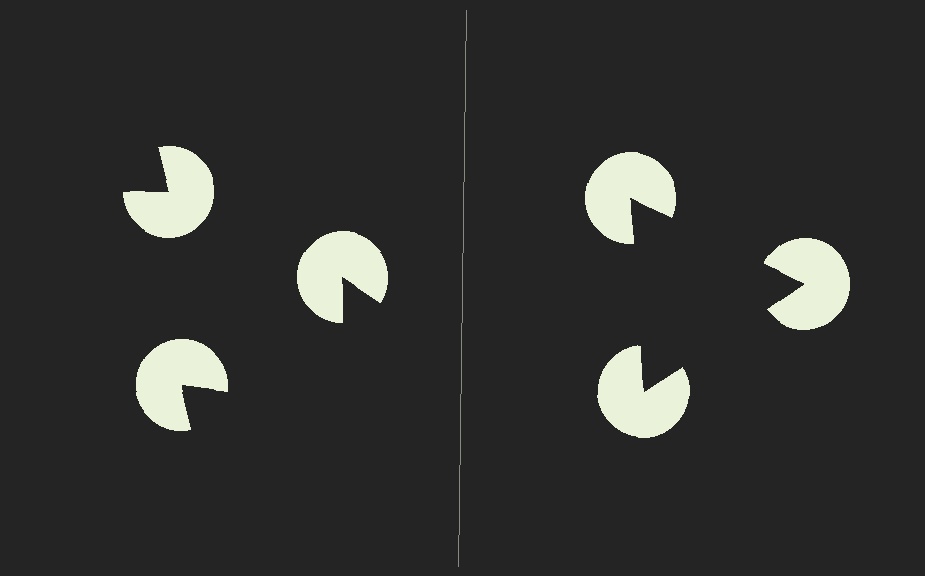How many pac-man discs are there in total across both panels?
6 — 3 on each side.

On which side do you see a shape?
An illusory triangle appears on the right side. On the left side the wedge cuts are rotated, so no coherent shape forms.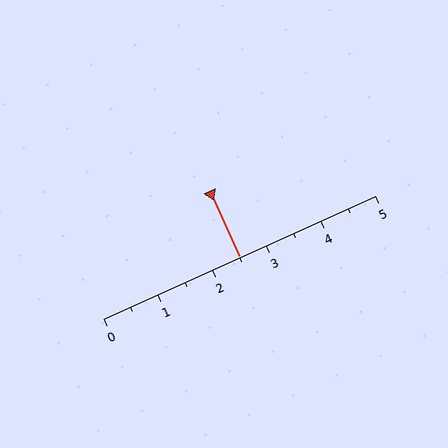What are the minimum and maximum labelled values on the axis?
The axis runs from 0 to 5.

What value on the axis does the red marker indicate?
The marker indicates approximately 2.5.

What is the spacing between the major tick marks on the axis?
The major ticks are spaced 1 apart.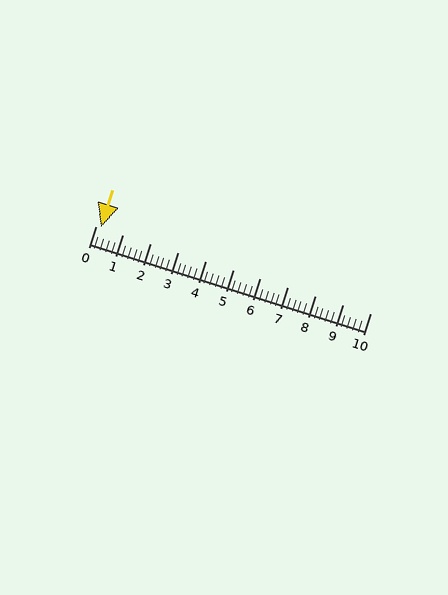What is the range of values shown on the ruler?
The ruler shows values from 0 to 10.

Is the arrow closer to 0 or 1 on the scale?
The arrow is closer to 0.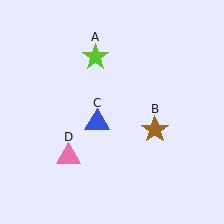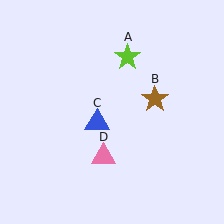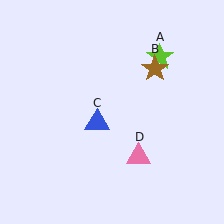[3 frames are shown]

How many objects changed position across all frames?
3 objects changed position: lime star (object A), brown star (object B), pink triangle (object D).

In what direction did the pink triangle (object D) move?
The pink triangle (object D) moved right.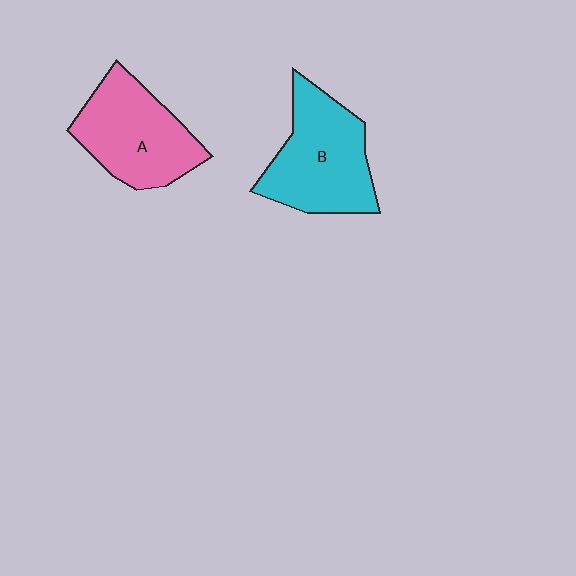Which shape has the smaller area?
Shape A (pink).